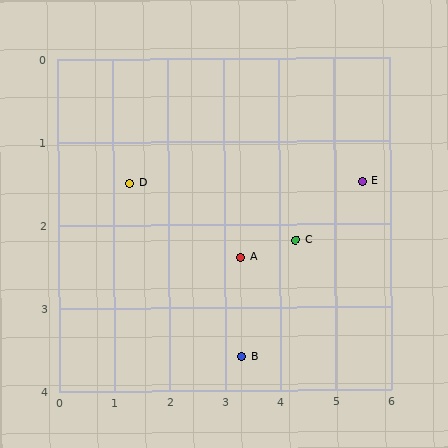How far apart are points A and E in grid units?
Points A and E are about 2.4 grid units apart.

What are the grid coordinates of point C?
Point C is at approximately (4.3, 2.2).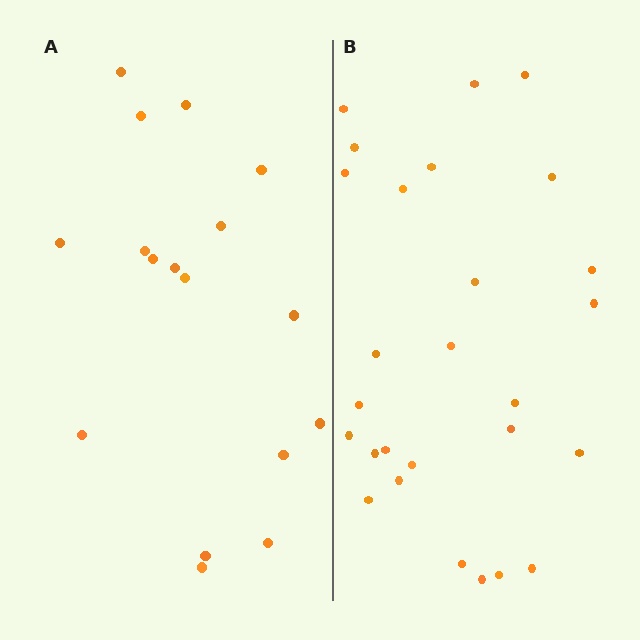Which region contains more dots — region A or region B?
Region B (the right region) has more dots.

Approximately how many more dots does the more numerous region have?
Region B has roughly 10 or so more dots than region A.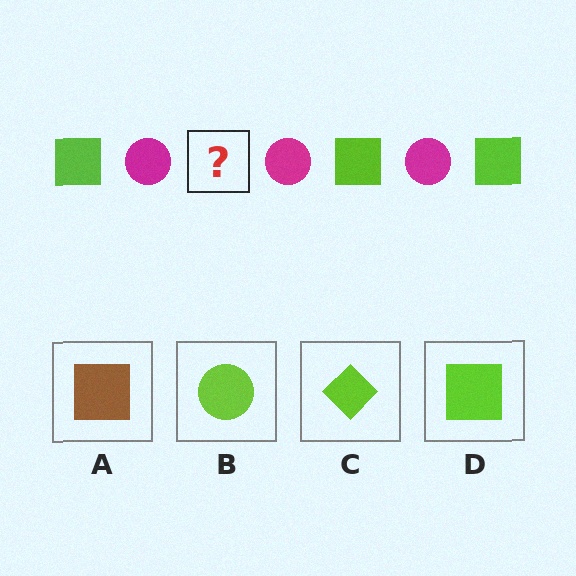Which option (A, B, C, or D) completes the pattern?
D.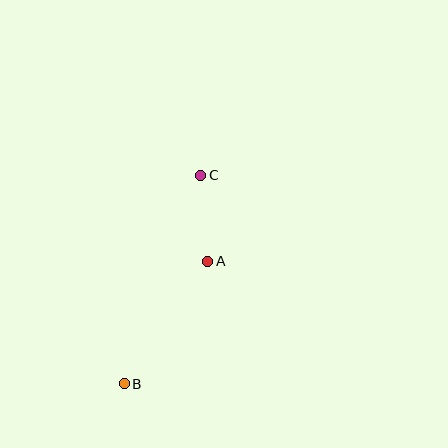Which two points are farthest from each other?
Points B and C are farthest from each other.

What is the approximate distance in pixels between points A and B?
The distance between A and B is approximately 148 pixels.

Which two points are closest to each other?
Points A and C are closest to each other.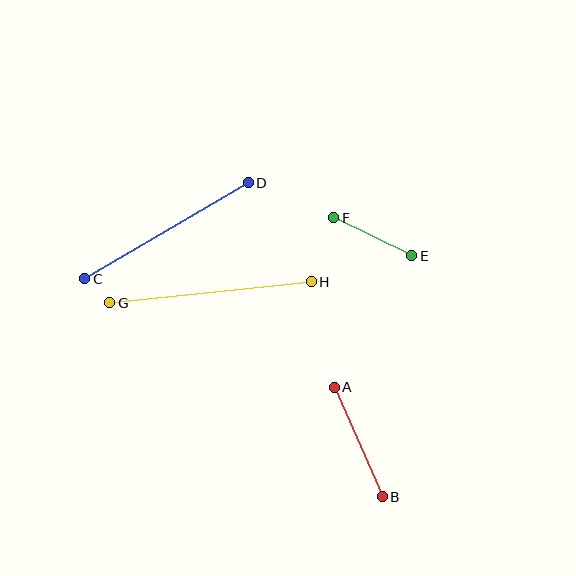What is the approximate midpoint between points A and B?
The midpoint is at approximately (358, 442) pixels.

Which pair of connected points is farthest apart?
Points G and H are farthest apart.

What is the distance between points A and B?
The distance is approximately 120 pixels.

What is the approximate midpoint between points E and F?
The midpoint is at approximately (373, 237) pixels.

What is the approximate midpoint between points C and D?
The midpoint is at approximately (167, 231) pixels.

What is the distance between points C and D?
The distance is approximately 190 pixels.